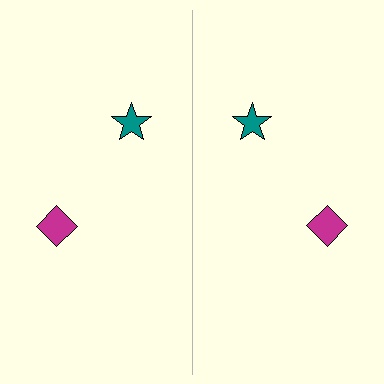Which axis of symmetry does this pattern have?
The pattern has a vertical axis of symmetry running through the center of the image.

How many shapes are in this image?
There are 4 shapes in this image.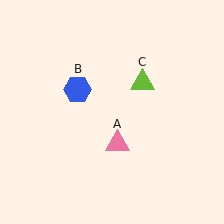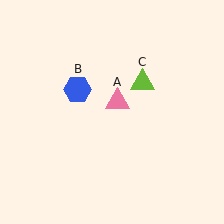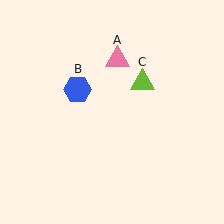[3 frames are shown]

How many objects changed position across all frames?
1 object changed position: pink triangle (object A).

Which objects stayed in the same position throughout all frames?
Blue hexagon (object B) and lime triangle (object C) remained stationary.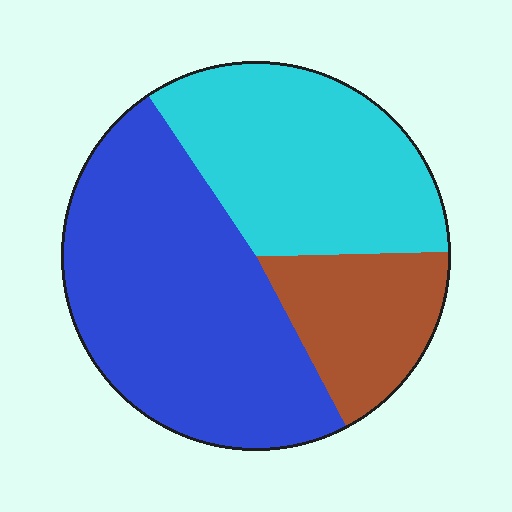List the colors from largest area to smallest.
From largest to smallest: blue, cyan, brown.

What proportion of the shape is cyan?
Cyan covers around 35% of the shape.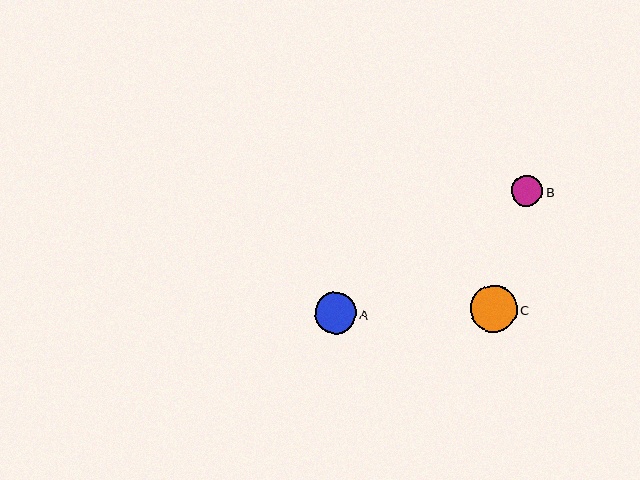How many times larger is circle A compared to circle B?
Circle A is approximately 1.3 times the size of circle B.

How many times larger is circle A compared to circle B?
Circle A is approximately 1.3 times the size of circle B.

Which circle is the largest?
Circle C is the largest with a size of approximately 47 pixels.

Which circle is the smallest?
Circle B is the smallest with a size of approximately 31 pixels.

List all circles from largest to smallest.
From largest to smallest: C, A, B.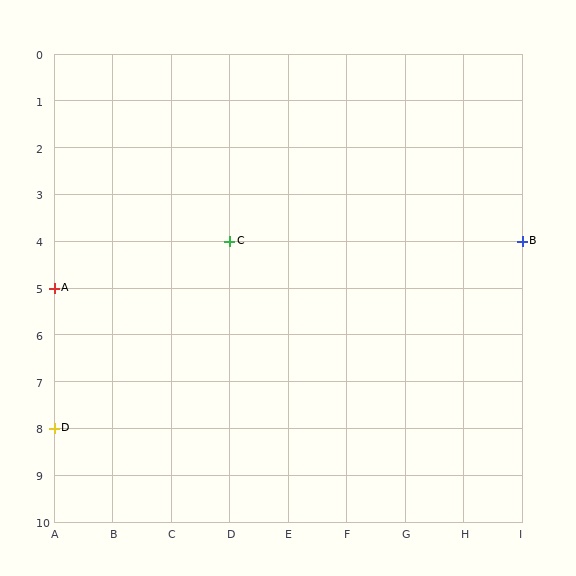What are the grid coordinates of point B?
Point B is at grid coordinates (I, 4).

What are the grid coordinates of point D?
Point D is at grid coordinates (A, 8).